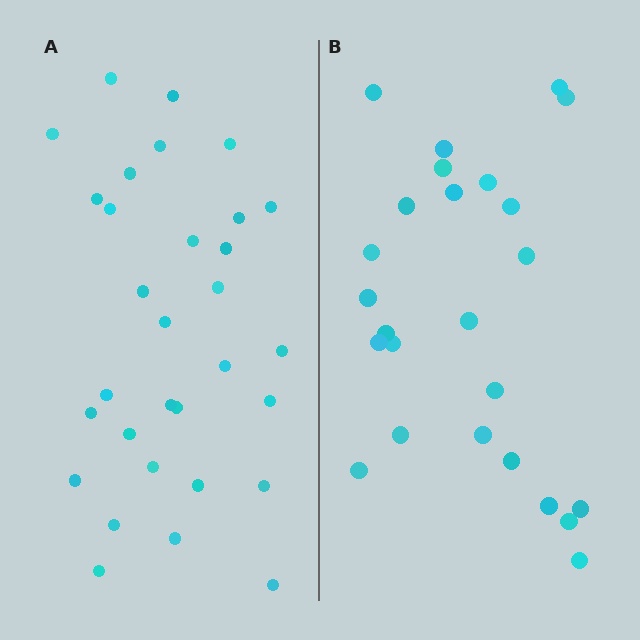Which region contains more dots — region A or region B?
Region A (the left region) has more dots.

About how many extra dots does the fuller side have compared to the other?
Region A has about 6 more dots than region B.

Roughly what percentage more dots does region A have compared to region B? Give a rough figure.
About 25% more.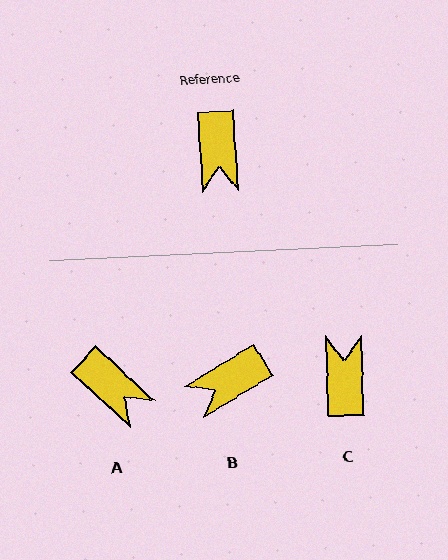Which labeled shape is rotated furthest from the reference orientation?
C, about 179 degrees away.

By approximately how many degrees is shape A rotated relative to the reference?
Approximately 44 degrees counter-clockwise.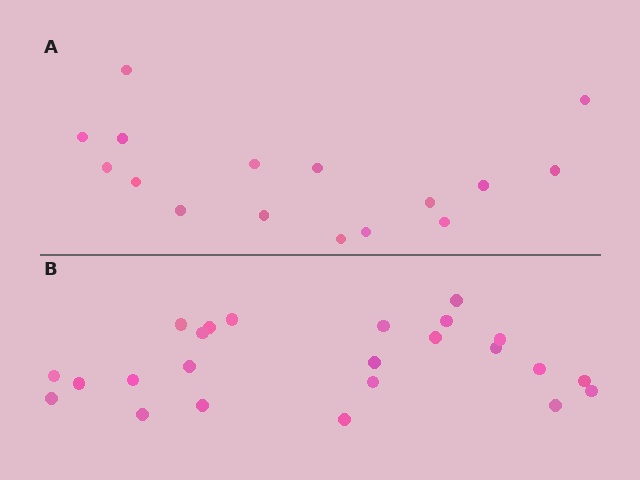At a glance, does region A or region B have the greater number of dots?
Region B (the bottom region) has more dots.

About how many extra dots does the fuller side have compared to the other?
Region B has roughly 8 or so more dots than region A.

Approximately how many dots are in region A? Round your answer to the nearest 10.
About 20 dots. (The exact count is 16, which rounds to 20.)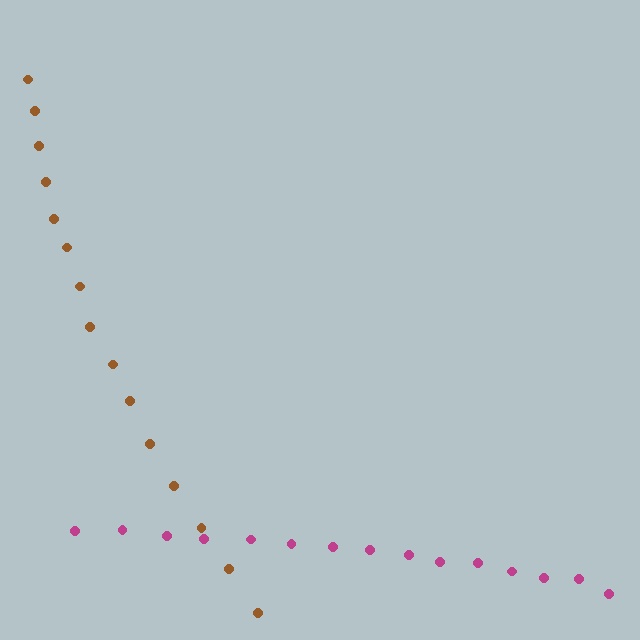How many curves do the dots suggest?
There are 2 distinct paths.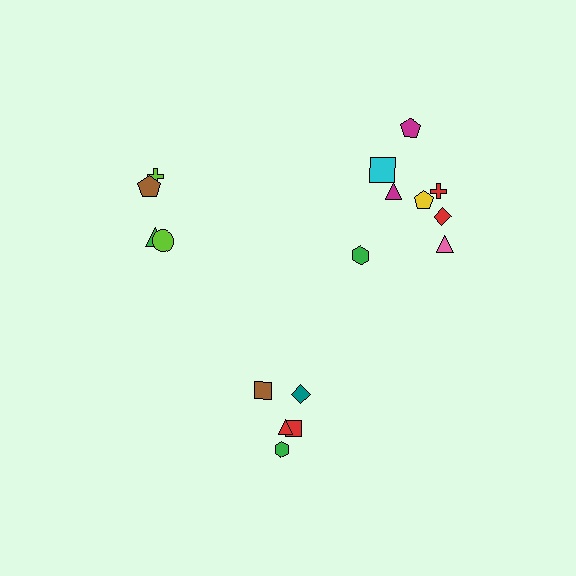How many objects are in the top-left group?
There are 4 objects.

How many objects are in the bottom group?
There are 5 objects.